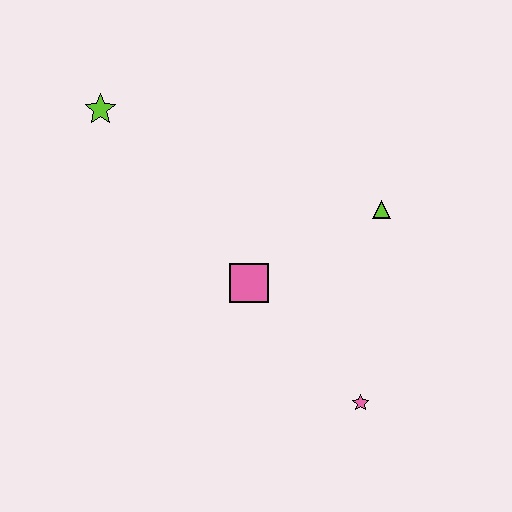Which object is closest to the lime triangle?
The pink square is closest to the lime triangle.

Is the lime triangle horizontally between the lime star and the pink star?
No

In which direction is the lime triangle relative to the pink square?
The lime triangle is to the right of the pink square.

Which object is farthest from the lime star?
The pink star is farthest from the lime star.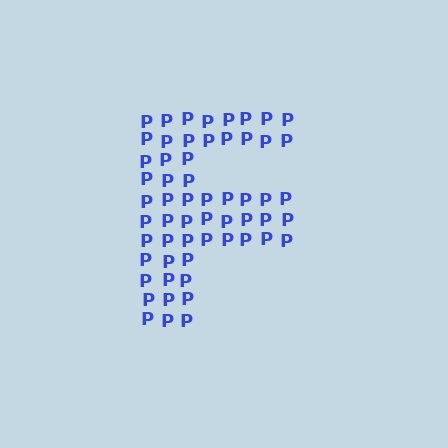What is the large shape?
The large shape is the letter F.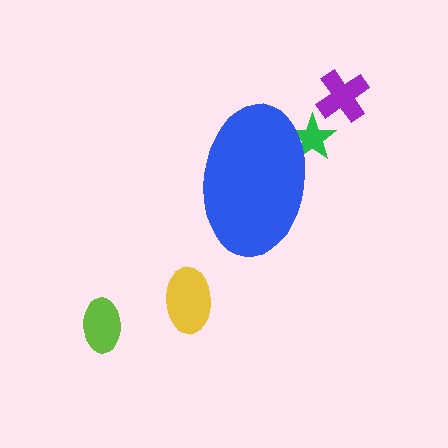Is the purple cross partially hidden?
No, the purple cross is fully visible.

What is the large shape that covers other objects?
A blue ellipse.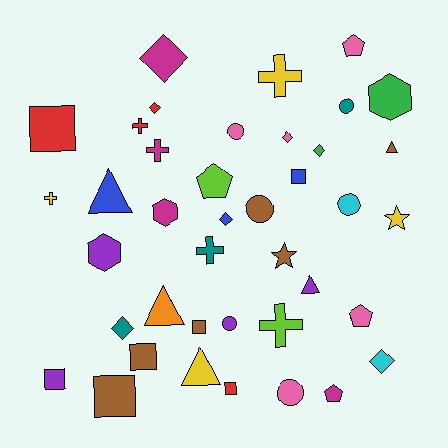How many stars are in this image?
There are 2 stars.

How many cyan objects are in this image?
There are 2 cyan objects.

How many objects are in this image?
There are 40 objects.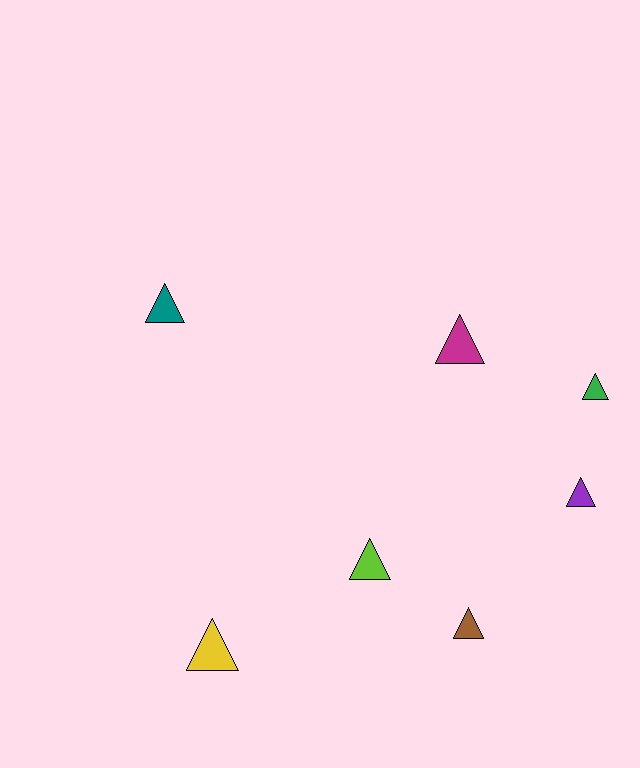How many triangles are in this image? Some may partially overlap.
There are 7 triangles.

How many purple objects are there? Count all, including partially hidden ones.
There is 1 purple object.